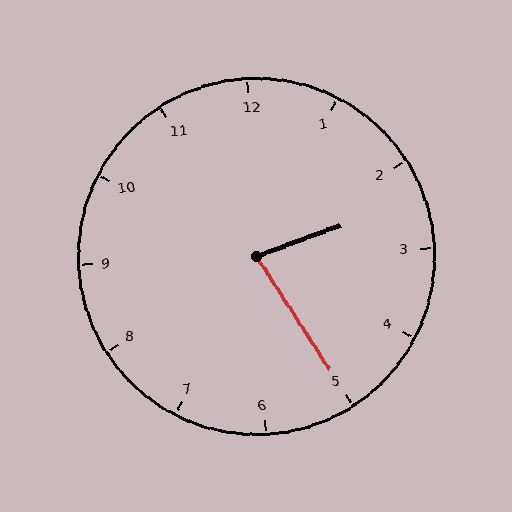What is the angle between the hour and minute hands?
Approximately 78 degrees.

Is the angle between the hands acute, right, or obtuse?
It is acute.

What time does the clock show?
2:25.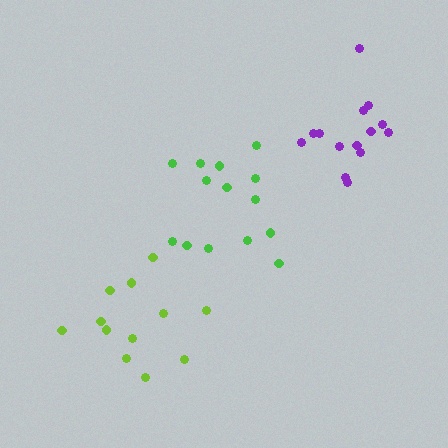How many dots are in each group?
Group 1: 12 dots, Group 2: 14 dots, Group 3: 14 dots (40 total).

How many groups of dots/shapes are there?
There are 3 groups.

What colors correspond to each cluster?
The clusters are colored: lime, purple, green.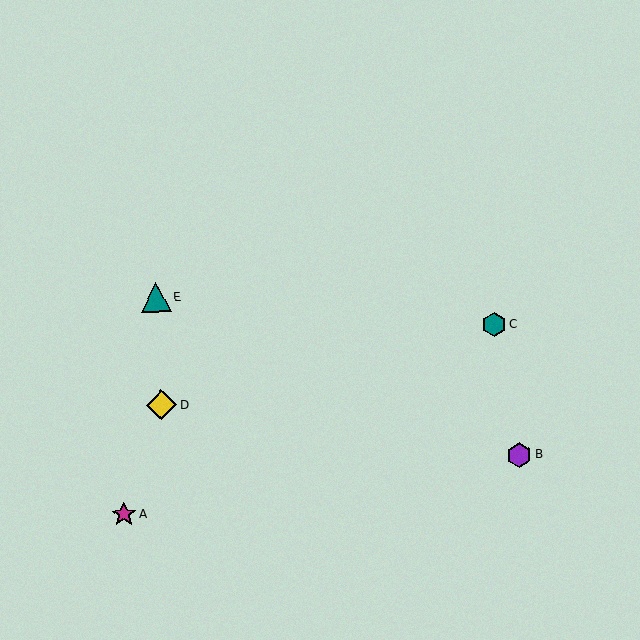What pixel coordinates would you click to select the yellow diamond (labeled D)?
Click at (162, 405) to select the yellow diamond D.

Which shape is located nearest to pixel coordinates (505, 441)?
The purple hexagon (labeled B) at (519, 455) is nearest to that location.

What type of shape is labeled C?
Shape C is a teal hexagon.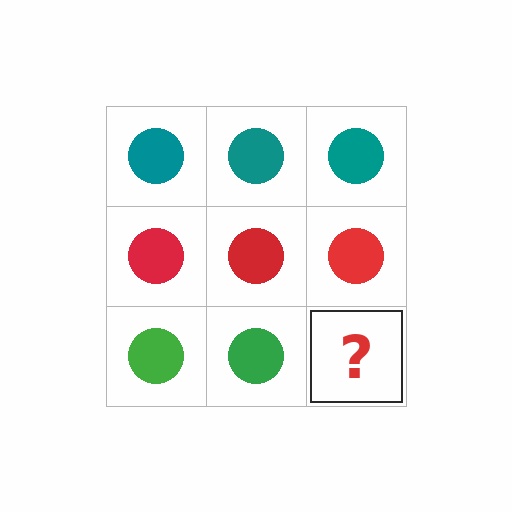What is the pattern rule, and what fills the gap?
The rule is that each row has a consistent color. The gap should be filled with a green circle.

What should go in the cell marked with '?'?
The missing cell should contain a green circle.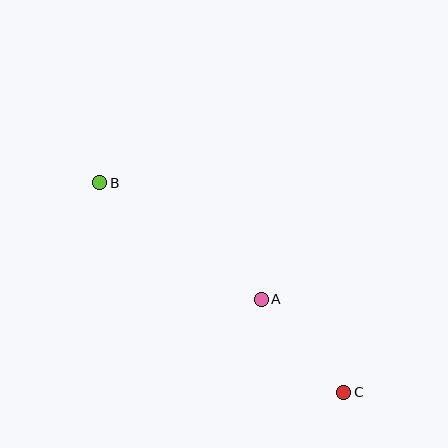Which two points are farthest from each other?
Points B and C are farthest from each other.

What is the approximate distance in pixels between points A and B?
The distance between A and B is approximately 199 pixels.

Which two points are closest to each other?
Points A and C are closest to each other.